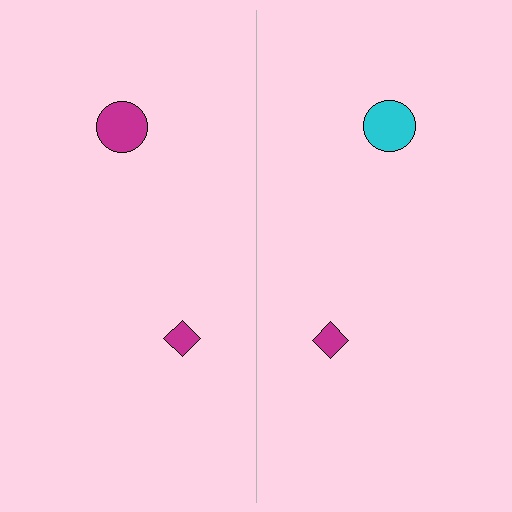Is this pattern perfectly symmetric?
No, the pattern is not perfectly symmetric. The cyan circle on the right side breaks the symmetry — its mirror counterpart is magenta.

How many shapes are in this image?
There are 4 shapes in this image.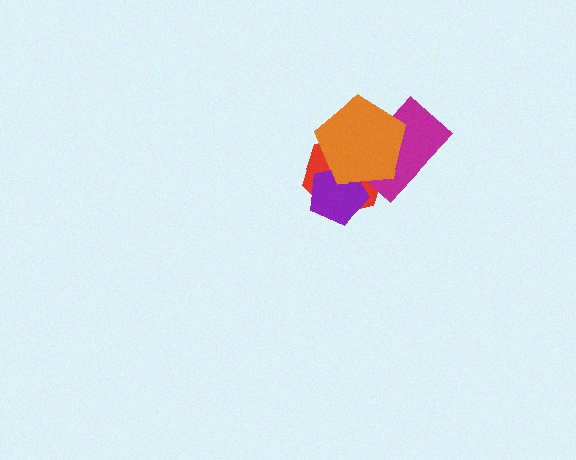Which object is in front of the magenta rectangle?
The orange pentagon is in front of the magenta rectangle.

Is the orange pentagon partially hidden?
No, no other shape covers it.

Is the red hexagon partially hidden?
Yes, it is partially covered by another shape.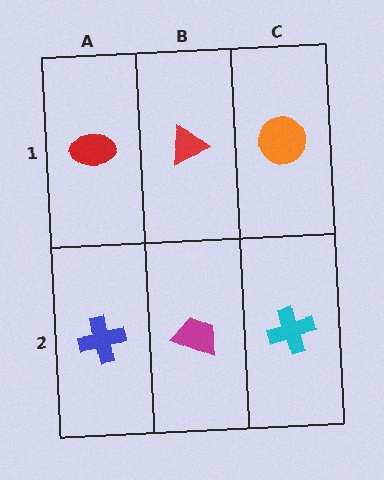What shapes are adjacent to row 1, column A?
A blue cross (row 2, column A), a red triangle (row 1, column B).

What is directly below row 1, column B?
A magenta trapezoid.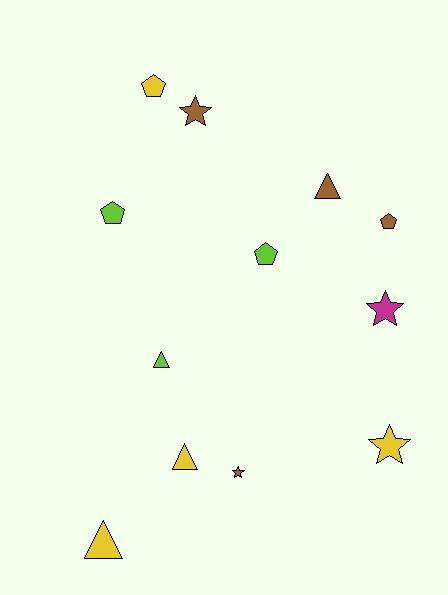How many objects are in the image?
There are 12 objects.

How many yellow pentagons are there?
There is 1 yellow pentagon.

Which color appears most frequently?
Yellow, with 4 objects.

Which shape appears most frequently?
Pentagon, with 4 objects.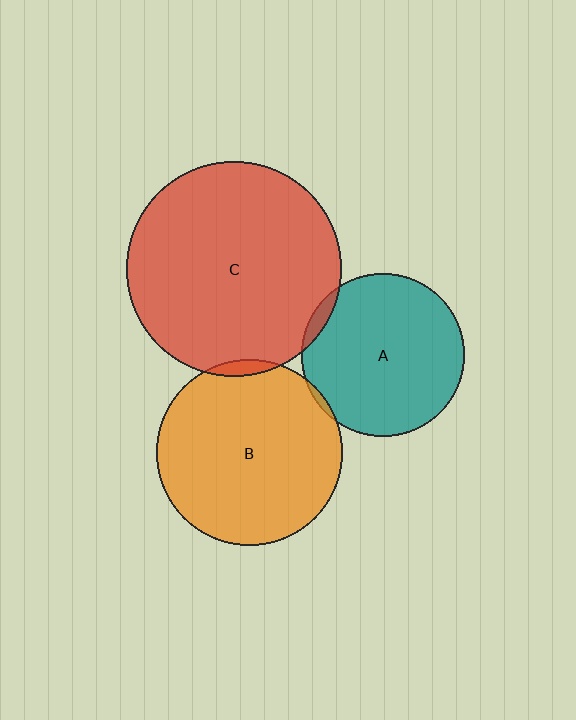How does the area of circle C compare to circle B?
Approximately 1.3 times.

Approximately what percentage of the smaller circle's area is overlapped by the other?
Approximately 5%.